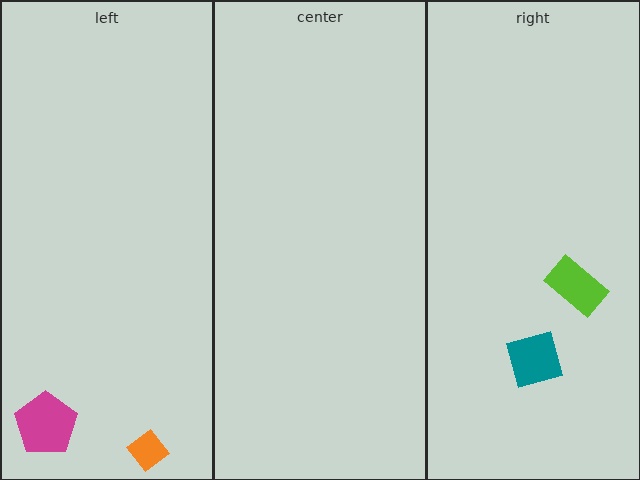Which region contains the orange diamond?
The left region.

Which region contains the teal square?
The right region.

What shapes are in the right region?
The lime rectangle, the teal square.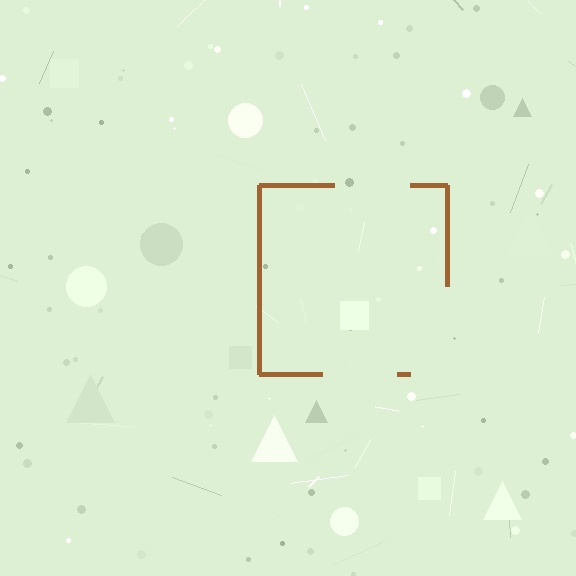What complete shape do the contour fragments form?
The contour fragments form a square.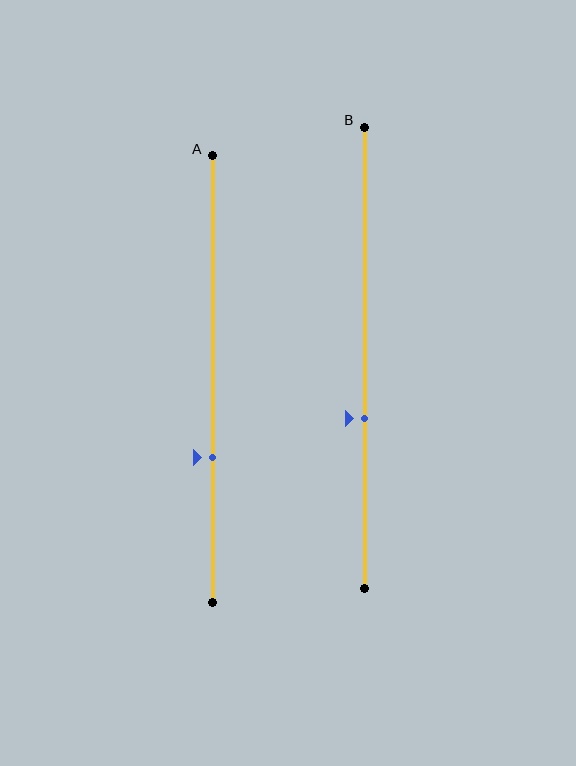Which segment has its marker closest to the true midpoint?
Segment B has its marker closest to the true midpoint.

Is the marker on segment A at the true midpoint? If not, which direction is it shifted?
No, the marker on segment A is shifted downward by about 17% of the segment length.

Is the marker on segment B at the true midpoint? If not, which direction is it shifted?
No, the marker on segment B is shifted downward by about 13% of the segment length.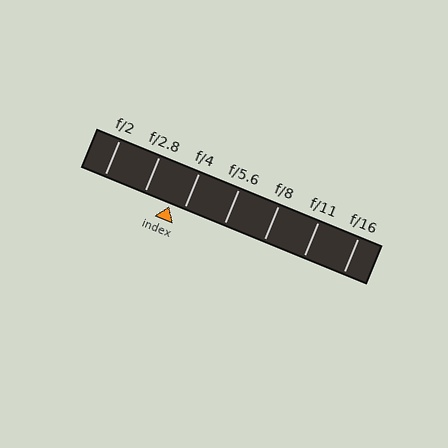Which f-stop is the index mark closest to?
The index mark is closest to f/4.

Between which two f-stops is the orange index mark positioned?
The index mark is between f/2.8 and f/4.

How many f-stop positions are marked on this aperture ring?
There are 7 f-stop positions marked.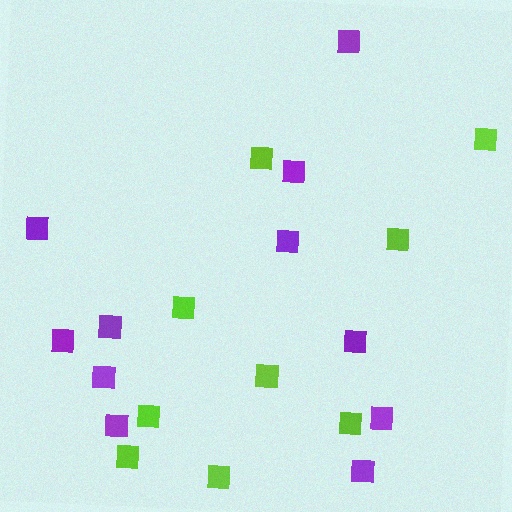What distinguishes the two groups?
There are 2 groups: one group of lime squares (9) and one group of purple squares (11).